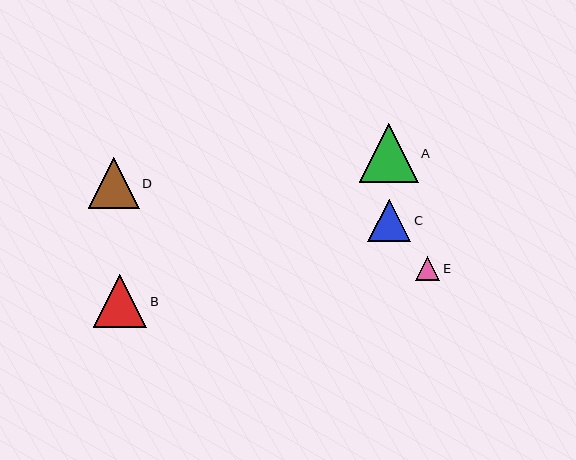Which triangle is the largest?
Triangle A is the largest with a size of approximately 59 pixels.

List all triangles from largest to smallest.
From largest to smallest: A, B, D, C, E.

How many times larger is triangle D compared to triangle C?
Triangle D is approximately 1.2 times the size of triangle C.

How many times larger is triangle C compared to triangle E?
Triangle C is approximately 1.8 times the size of triangle E.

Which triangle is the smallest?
Triangle E is the smallest with a size of approximately 24 pixels.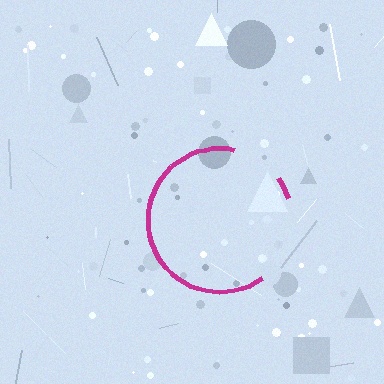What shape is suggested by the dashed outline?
The dashed outline suggests a circle.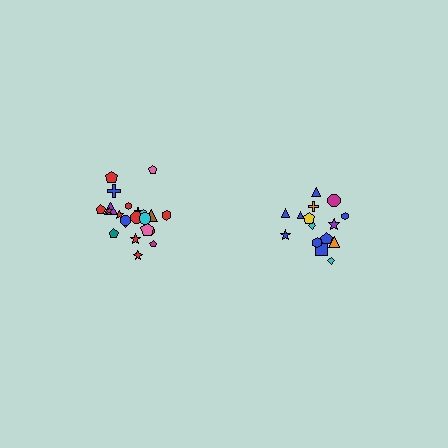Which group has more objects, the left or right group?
The left group.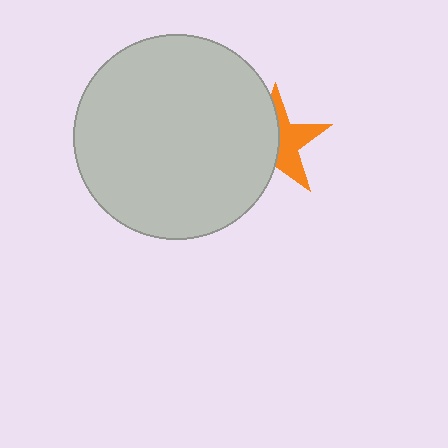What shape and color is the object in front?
The object in front is a light gray circle.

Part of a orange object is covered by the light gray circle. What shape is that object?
It is a star.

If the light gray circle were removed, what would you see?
You would see the complete orange star.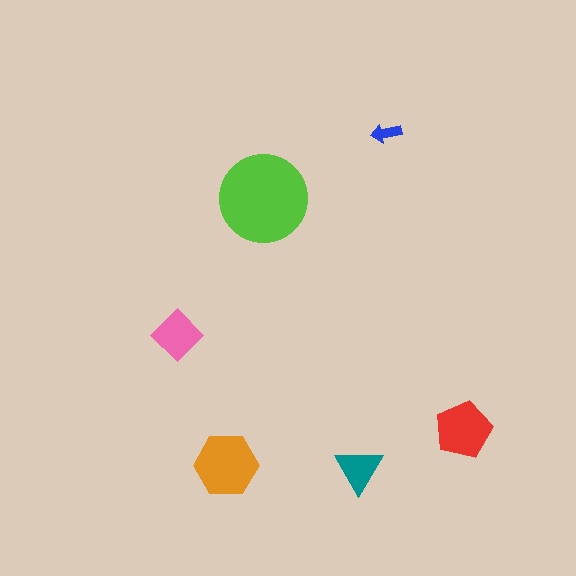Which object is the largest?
The lime circle.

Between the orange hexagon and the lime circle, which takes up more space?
The lime circle.